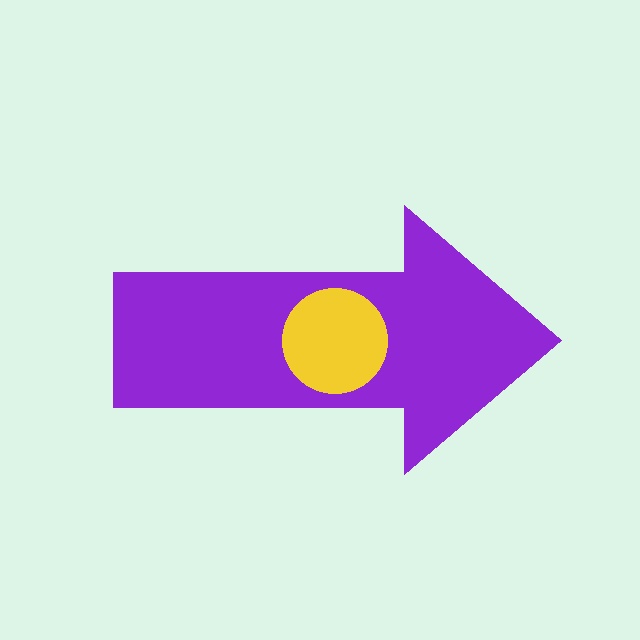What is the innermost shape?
The yellow circle.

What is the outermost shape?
The purple arrow.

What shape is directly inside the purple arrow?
The yellow circle.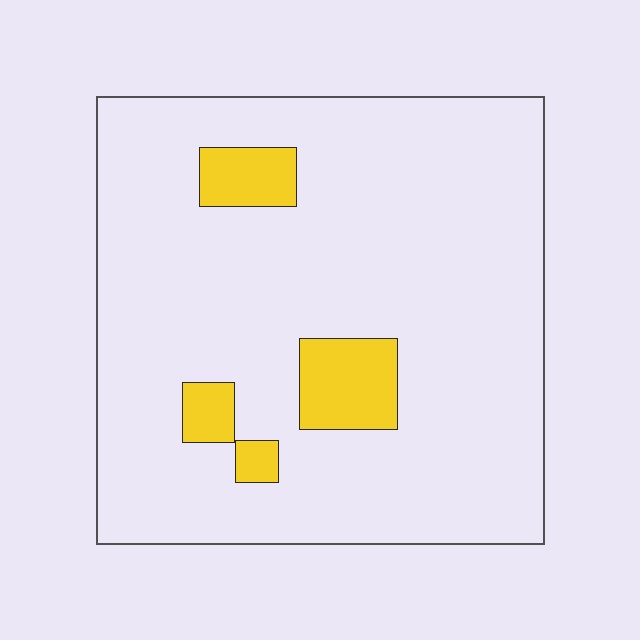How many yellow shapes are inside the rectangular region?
4.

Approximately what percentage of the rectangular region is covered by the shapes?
Approximately 10%.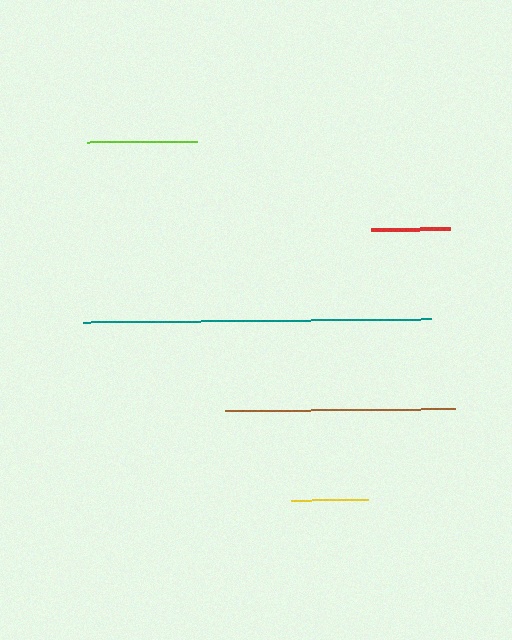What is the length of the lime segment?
The lime segment is approximately 109 pixels long.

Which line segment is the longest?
The teal line is the longest at approximately 348 pixels.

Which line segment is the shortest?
The yellow line is the shortest at approximately 77 pixels.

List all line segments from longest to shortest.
From longest to shortest: teal, brown, lime, red, yellow.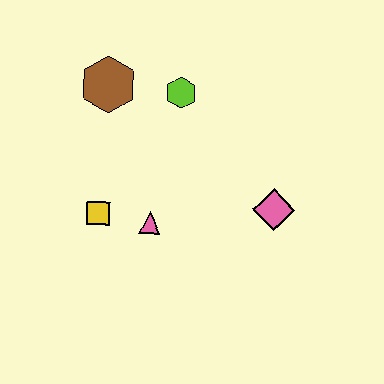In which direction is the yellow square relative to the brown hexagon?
The yellow square is below the brown hexagon.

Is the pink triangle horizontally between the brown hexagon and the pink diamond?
Yes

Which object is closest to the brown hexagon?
The lime hexagon is closest to the brown hexagon.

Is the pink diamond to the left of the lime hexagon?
No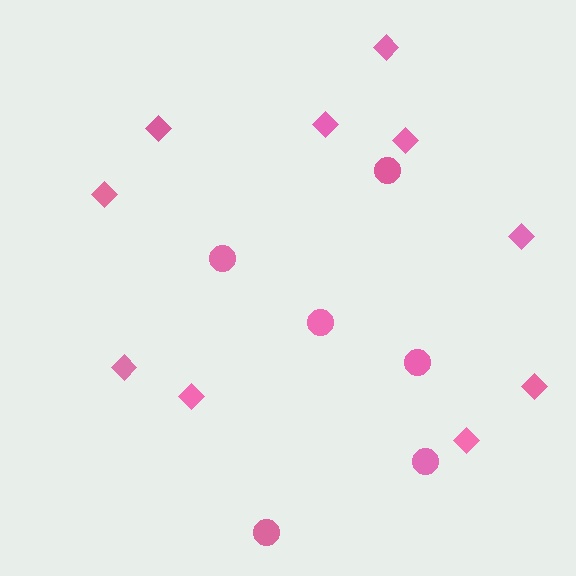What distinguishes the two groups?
There are 2 groups: one group of diamonds (10) and one group of circles (6).